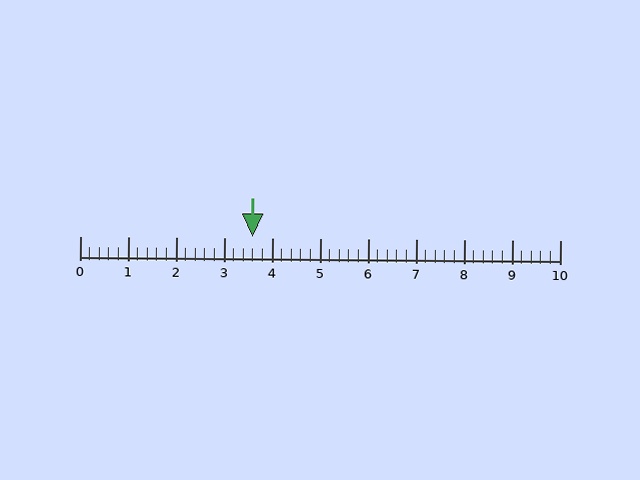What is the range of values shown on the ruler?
The ruler shows values from 0 to 10.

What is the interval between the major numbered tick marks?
The major tick marks are spaced 1 units apart.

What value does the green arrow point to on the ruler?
The green arrow points to approximately 3.6.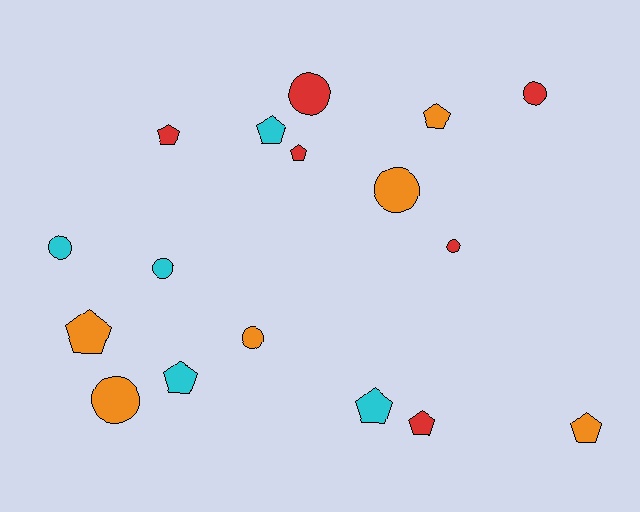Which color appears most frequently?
Orange, with 6 objects.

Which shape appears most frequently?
Pentagon, with 9 objects.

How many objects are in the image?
There are 17 objects.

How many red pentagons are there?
There are 3 red pentagons.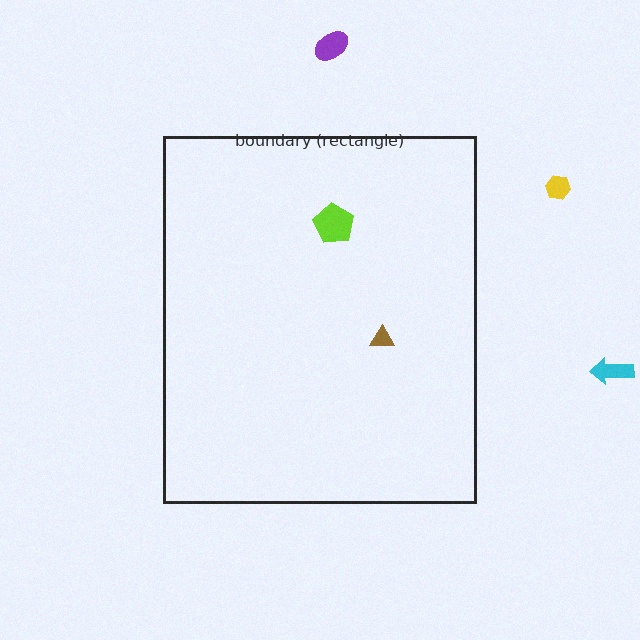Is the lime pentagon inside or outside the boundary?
Inside.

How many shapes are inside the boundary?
2 inside, 3 outside.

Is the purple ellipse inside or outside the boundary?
Outside.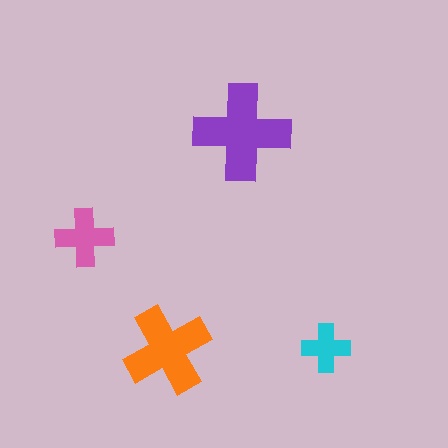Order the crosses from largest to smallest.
the purple one, the orange one, the pink one, the cyan one.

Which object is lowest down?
The orange cross is bottommost.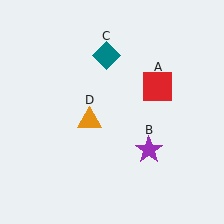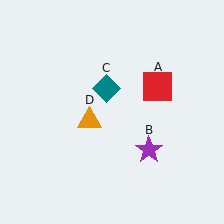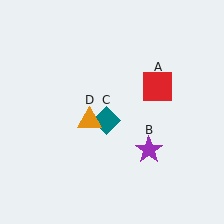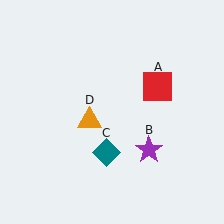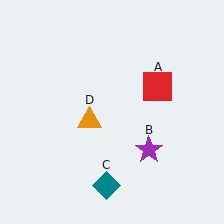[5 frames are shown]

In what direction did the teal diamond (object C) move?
The teal diamond (object C) moved down.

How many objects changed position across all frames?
1 object changed position: teal diamond (object C).